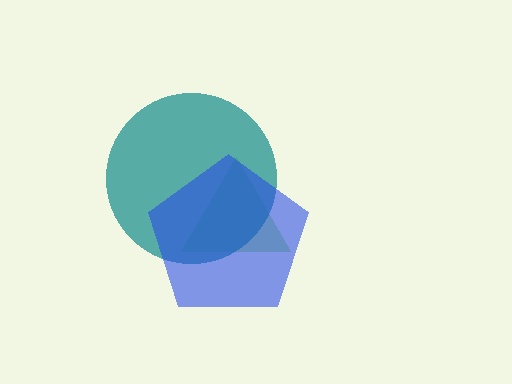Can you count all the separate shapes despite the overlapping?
Yes, there are 3 separate shapes.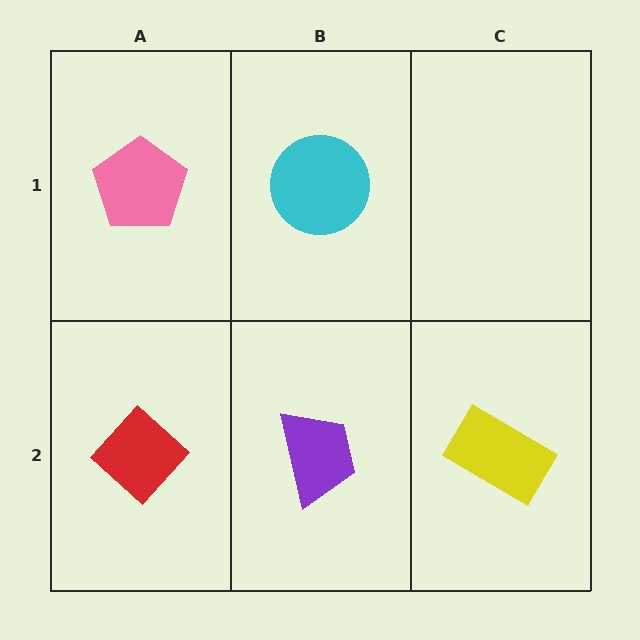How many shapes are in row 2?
3 shapes.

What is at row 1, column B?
A cyan circle.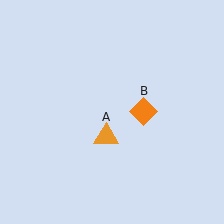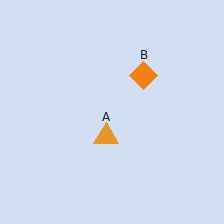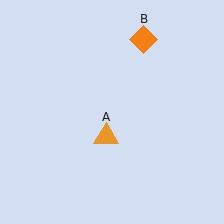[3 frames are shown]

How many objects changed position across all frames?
1 object changed position: orange diamond (object B).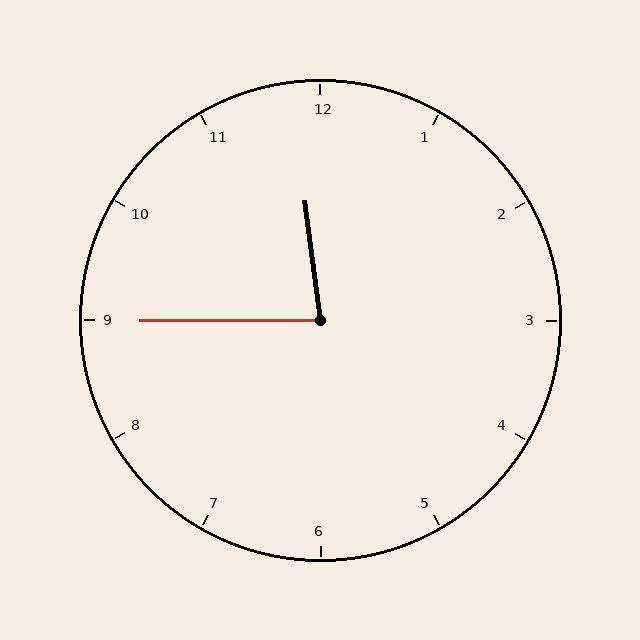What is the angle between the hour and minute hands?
Approximately 82 degrees.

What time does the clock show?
11:45.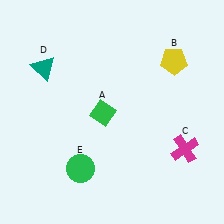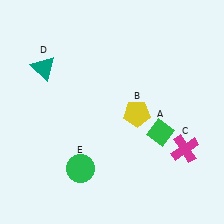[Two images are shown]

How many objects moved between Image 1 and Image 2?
2 objects moved between the two images.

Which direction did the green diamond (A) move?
The green diamond (A) moved right.